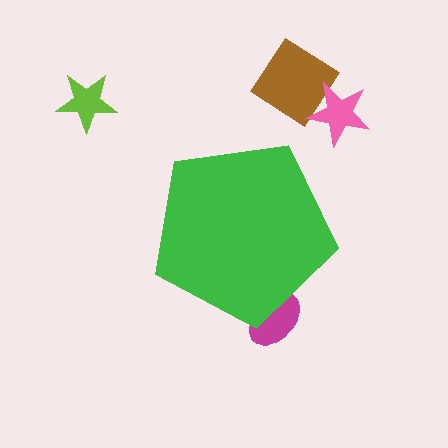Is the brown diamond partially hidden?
No, the brown diamond is fully visible.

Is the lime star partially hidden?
No, the lime star is fully visible.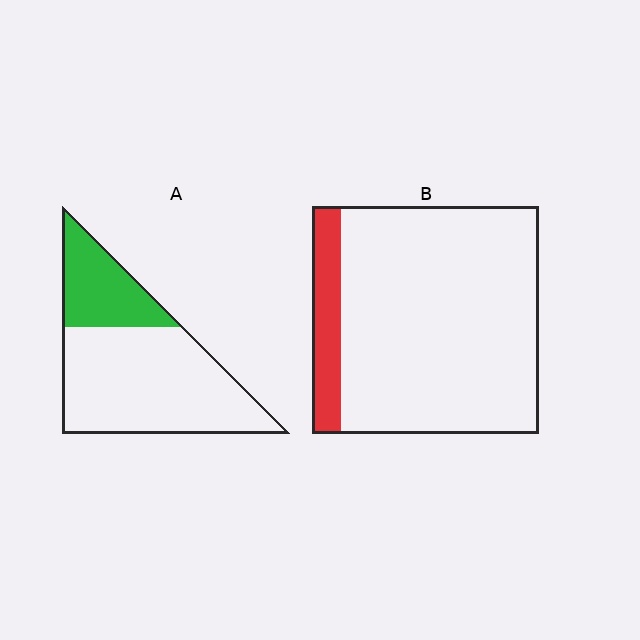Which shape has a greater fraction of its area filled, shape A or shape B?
Shape A.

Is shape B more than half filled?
No.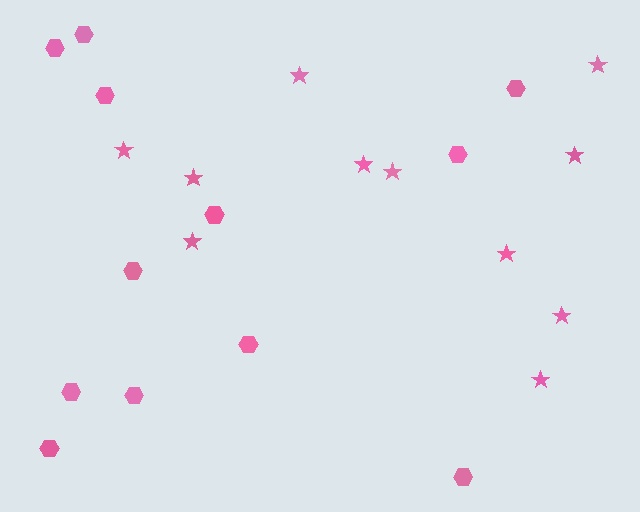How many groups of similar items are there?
There are 2 groups: one group of hexagons (12) and one group of stars (11).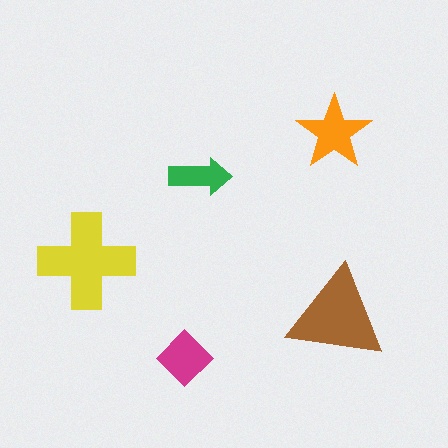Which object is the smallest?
The green arrow.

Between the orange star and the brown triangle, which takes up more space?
The brown triangle.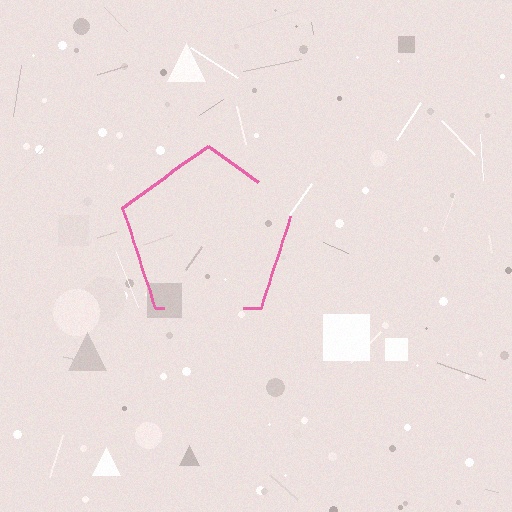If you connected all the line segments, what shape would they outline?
They would outline a pentagon.